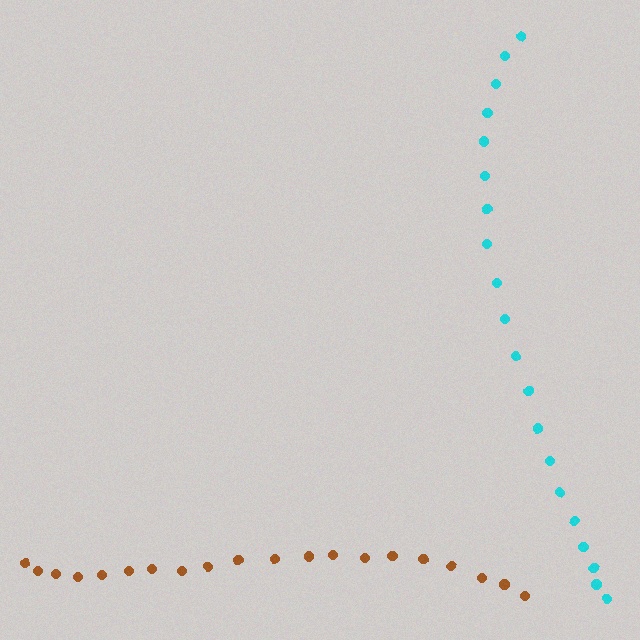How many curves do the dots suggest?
There are 2 distinct paths.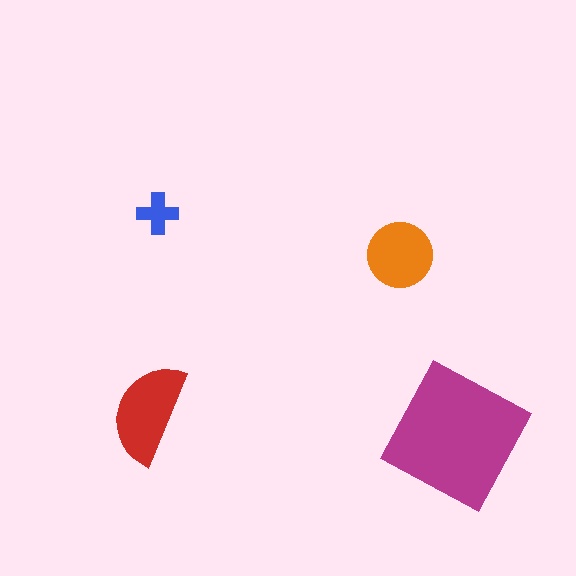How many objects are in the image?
There are 4 objects in the image.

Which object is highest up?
The blue cross is topmost.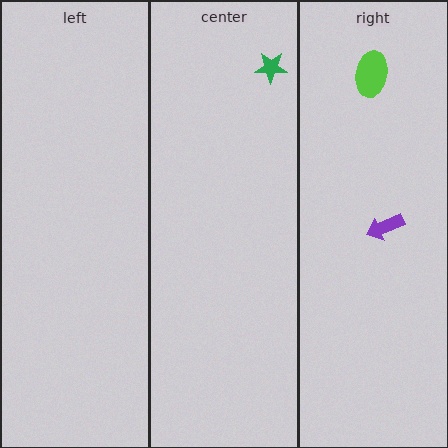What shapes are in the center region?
The green star.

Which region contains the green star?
The center region.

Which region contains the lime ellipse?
The right region.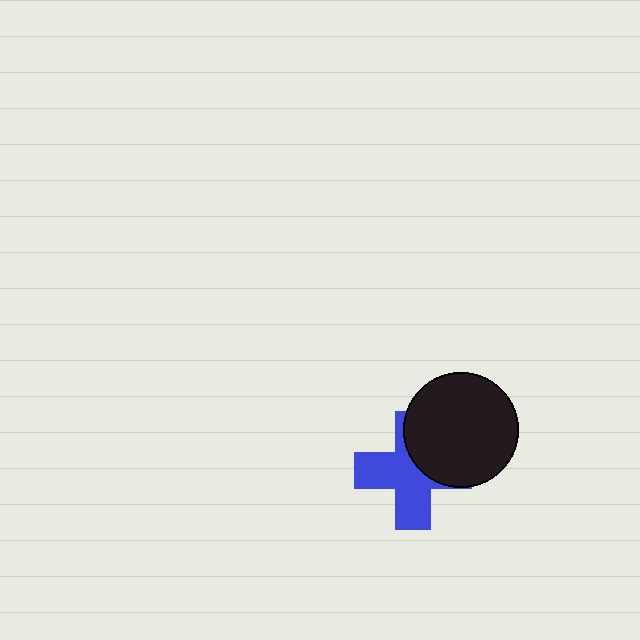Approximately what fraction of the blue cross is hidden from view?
Roughly 39% of the blue cross is hidden behind the black circle.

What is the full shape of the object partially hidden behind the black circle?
The partially hidden object is a blue cross.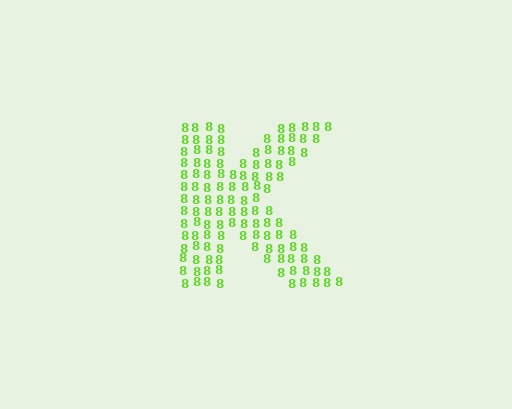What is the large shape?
The large shape is the letter K.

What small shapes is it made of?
It is made of small digit 8's.